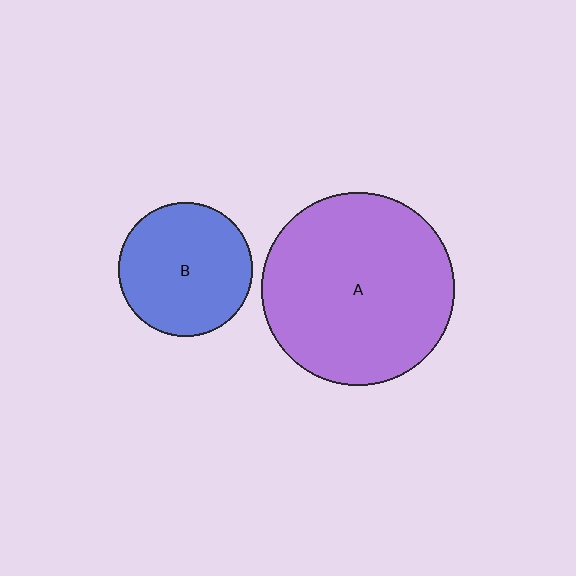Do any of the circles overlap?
No, none of the circles overlap.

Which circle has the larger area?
Circle A (purple).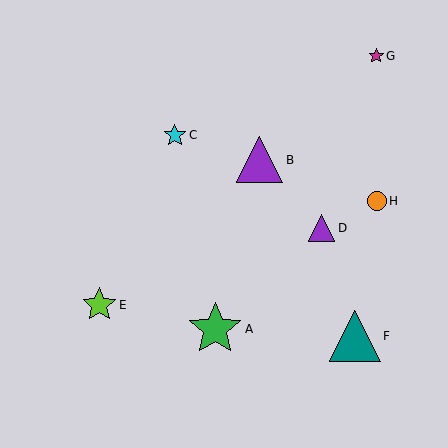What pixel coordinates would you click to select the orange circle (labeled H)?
Click at (377, 201) to select the orange circle H.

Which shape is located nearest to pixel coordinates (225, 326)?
The green star (labeled A) at (215, 329) is nearest to that location.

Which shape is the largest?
The green star (labeled A) is the largest.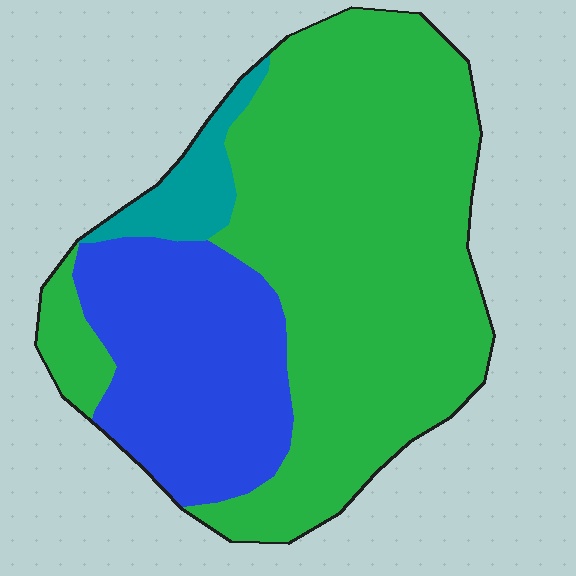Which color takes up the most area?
Green, at roughly 65%.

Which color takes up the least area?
Teal, at roughly 5%.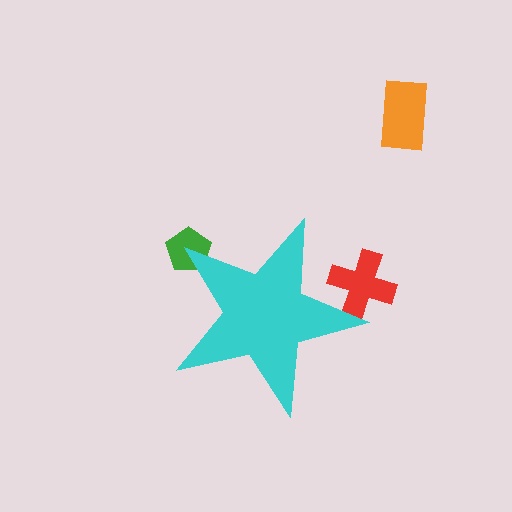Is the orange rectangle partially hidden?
No, the orange rectangle is fully visible.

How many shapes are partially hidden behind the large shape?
2 shapes are partially hidden.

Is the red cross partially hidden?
Yes, the red cross is partially hidden behind the cyan star.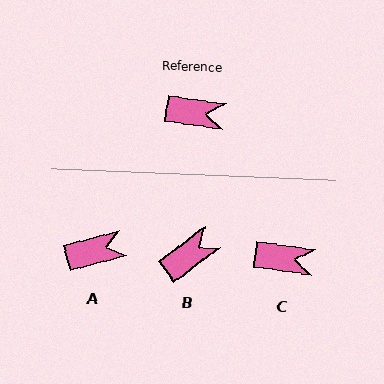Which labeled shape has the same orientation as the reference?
C.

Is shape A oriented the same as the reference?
No, it is off by about 24 degrees.